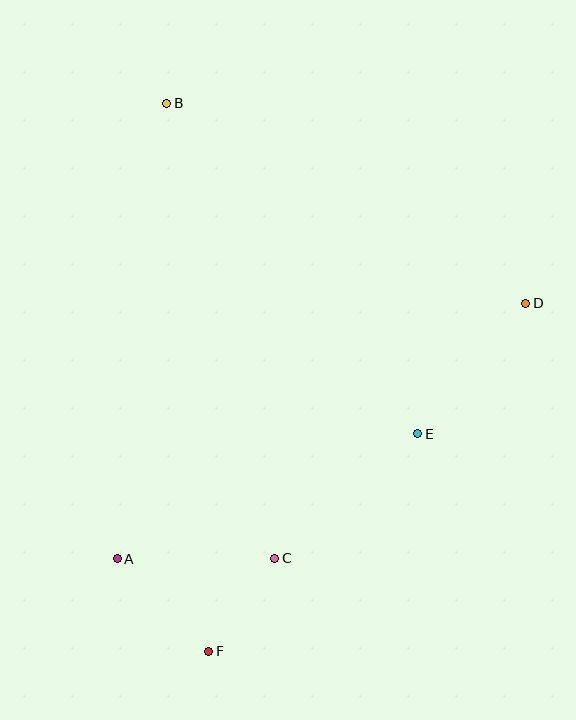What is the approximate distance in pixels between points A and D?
The distance between A and D is approximately 482 pixels.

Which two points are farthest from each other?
Points B and F are farthest from each other.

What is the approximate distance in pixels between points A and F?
The distance between A and F is approximately 130 pixels.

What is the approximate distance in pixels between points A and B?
The distance between A and B is approximately 459 pixels.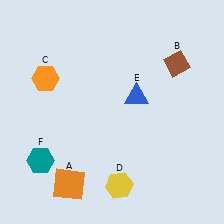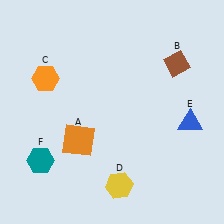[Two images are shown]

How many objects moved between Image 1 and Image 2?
2 objects moved between the two images.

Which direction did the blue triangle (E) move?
The blue triangle (E) moved right.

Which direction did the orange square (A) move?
The orange square (A) moved up.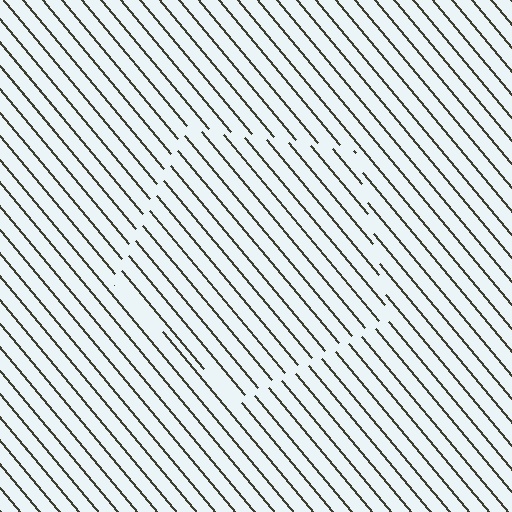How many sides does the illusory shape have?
5 sides — the line-ends trace a pentagon.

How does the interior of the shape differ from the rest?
The interior of the shape contains the same grating, shifted by half a period — the contour is defined by the phase discontinuity where line-ends from the inner and outer gratings abut.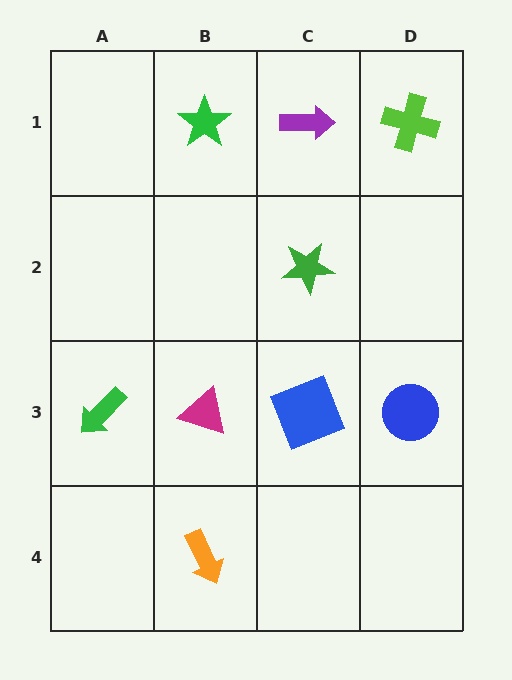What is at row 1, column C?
A purple arrow.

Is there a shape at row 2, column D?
No, that cell is empty.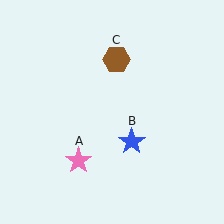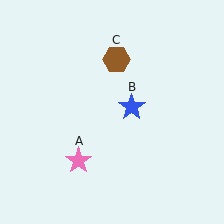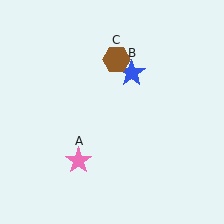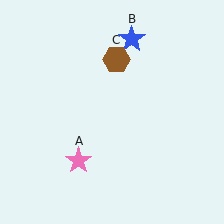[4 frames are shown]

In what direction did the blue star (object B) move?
The blue star (object B) moved up.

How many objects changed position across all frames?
1 object changed position: blue star (object B).